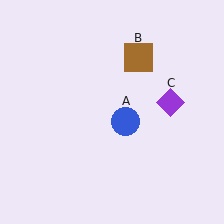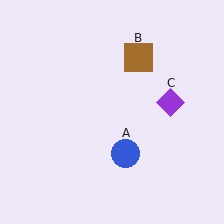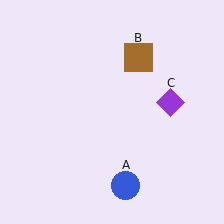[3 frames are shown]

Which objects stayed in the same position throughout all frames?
Brown square (object B) and purple diamond (object C) remained stationary.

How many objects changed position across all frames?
1 object changed position: blue circle (object A).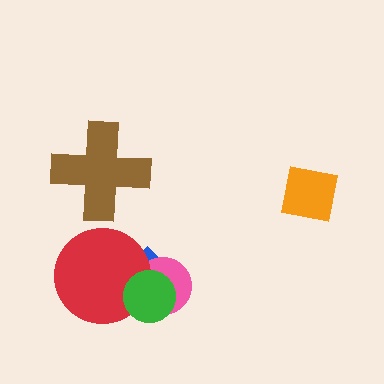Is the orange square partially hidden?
No, no other shape covers it.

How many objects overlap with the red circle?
3 objects overlap with the red circle.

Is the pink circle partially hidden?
Yes, it is partially covered by another shape.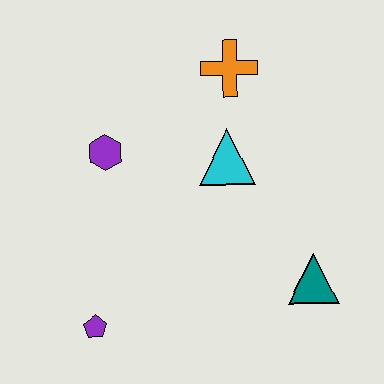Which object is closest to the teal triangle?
The cyan triangle is closest to the teal triangle.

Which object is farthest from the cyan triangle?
The purple pentagon is farthest from the cyan triangle.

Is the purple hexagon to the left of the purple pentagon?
No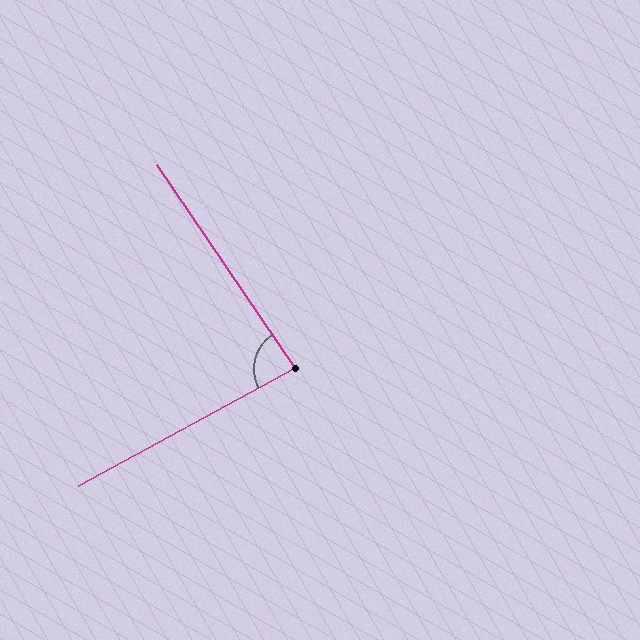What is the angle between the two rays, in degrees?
Approximately 84 degrees.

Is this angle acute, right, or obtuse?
It is acute.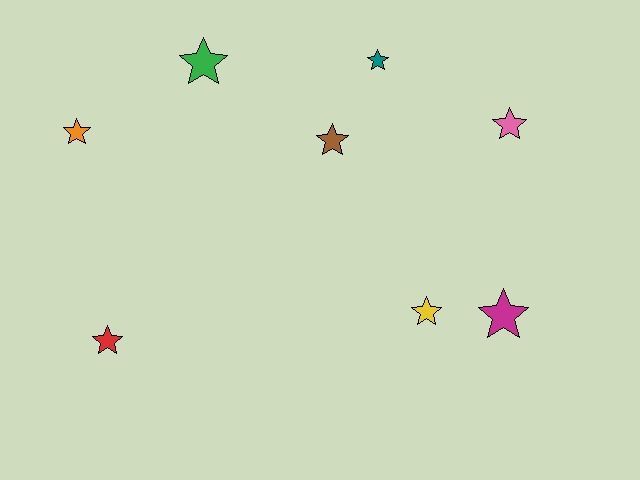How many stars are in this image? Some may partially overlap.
There are 8 stars.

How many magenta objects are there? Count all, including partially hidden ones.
There is 1 magenta object.